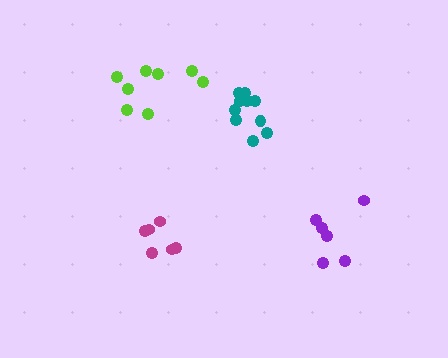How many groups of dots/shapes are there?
There are 4 groups.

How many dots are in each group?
Group 1: 8 dots, Group 2: 6 dots, Group 3: 10 dots, Group 4: 6 dots (30 total).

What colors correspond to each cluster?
The clusters are colored: lime, magenta, teal, purple.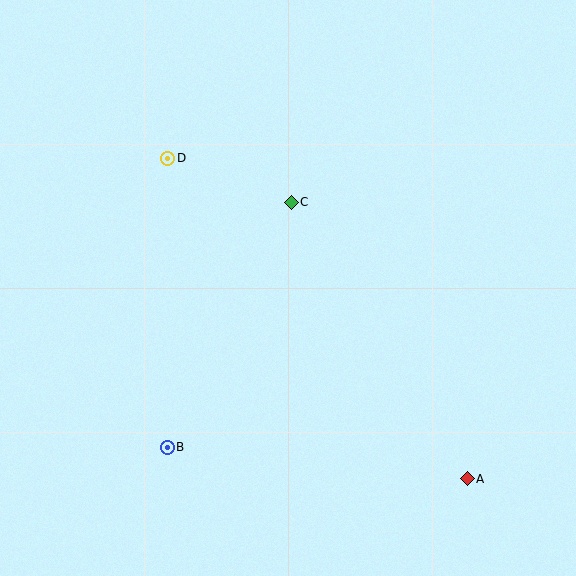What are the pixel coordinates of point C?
Point C is at (291, 203).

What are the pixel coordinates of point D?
Point D is at (168, 158).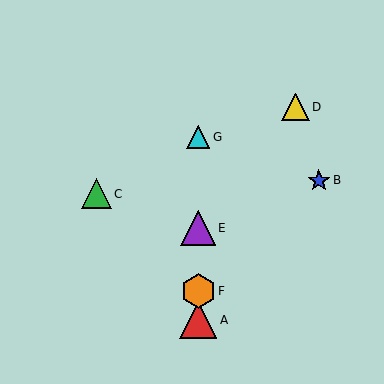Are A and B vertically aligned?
No, A is at x≈198 and B is at x≈319.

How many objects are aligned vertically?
4 objects (A, E, F, G) are aligned vertically.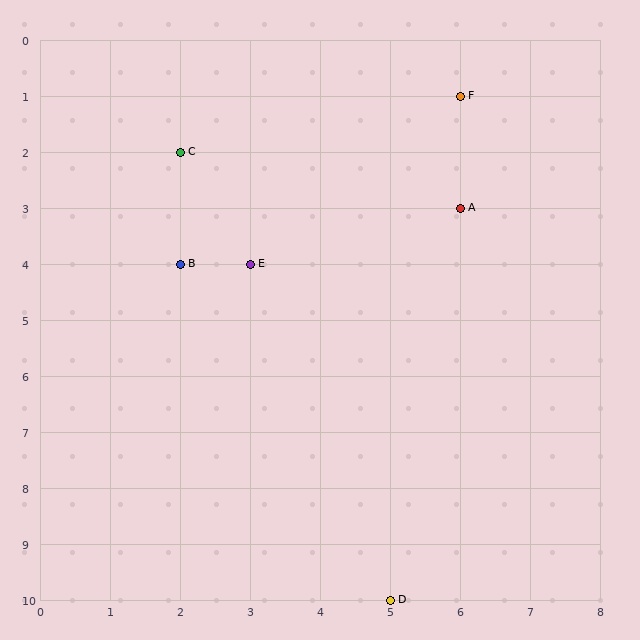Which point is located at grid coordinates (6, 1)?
Point F is at (6, 1).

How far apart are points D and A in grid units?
Points D and A are 1 column and 7 rows apart (about 7.1 grid units diagonally).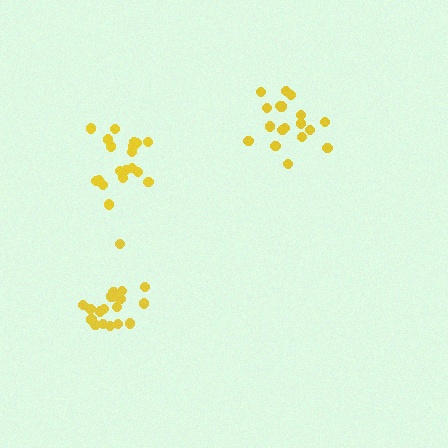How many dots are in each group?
Group 1: 20 dots, Group 2: 18 dots, Group 3: 19 dots (57 total).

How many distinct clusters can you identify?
There are 3 distinct clusters.